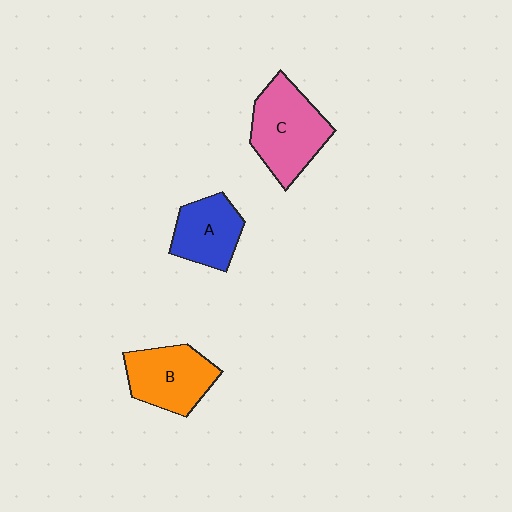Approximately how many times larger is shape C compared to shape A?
Approximately 1.4 times.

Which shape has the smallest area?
Shape A (blue).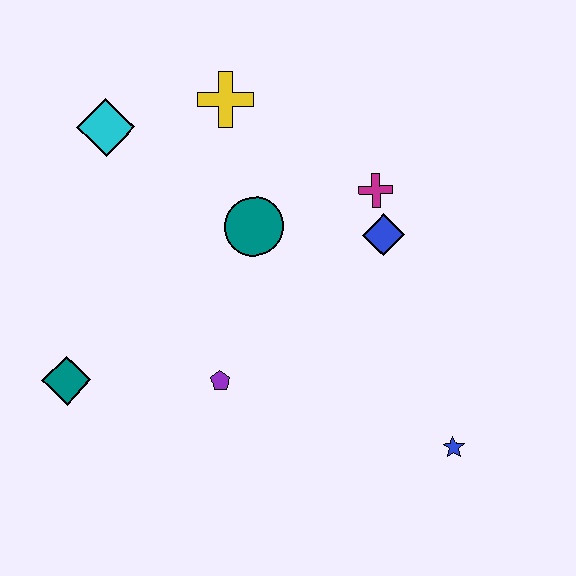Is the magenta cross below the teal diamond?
No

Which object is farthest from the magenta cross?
The teal diamond is farthest from the magenta cross.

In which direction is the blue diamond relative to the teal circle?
The blue diamond is to the right of the teal circle.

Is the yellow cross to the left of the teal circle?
Yes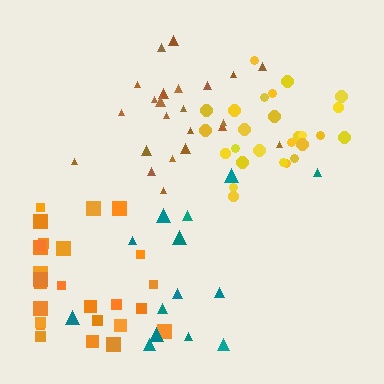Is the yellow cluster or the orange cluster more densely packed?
Yellow.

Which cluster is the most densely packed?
Yellow.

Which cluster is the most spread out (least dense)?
Teal.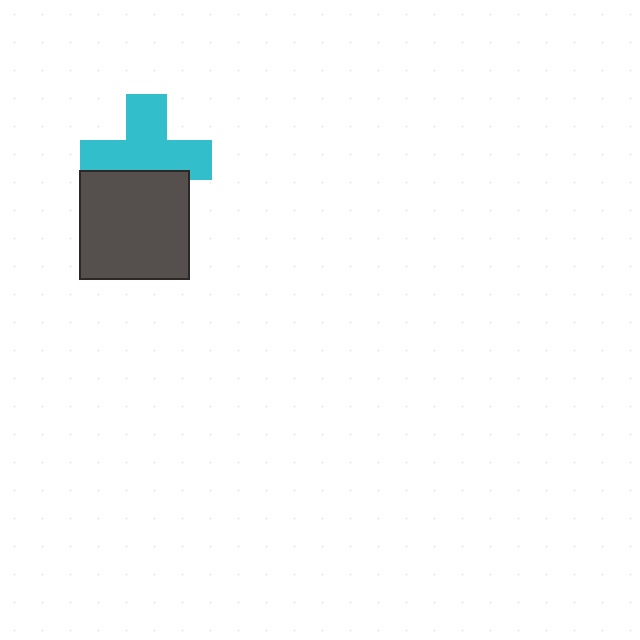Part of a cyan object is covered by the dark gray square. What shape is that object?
It is a cross.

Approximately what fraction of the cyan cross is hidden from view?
Roughly 33% of the cyan cross is hidden behind the dark gray square.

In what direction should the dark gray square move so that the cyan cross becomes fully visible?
The dark gray square should move down. That is the shortest direction to clear the overlap and leave the cyan cross fully visible.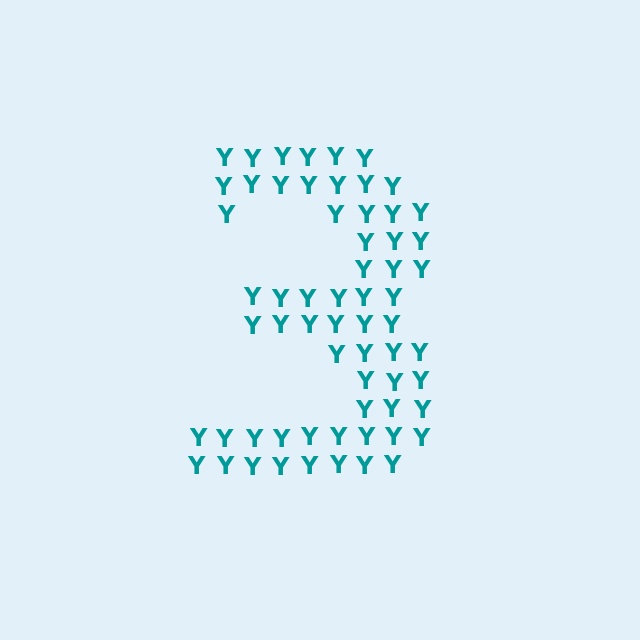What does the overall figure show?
The overall figure shows the digit 3.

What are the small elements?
The small elements are letter Y's.